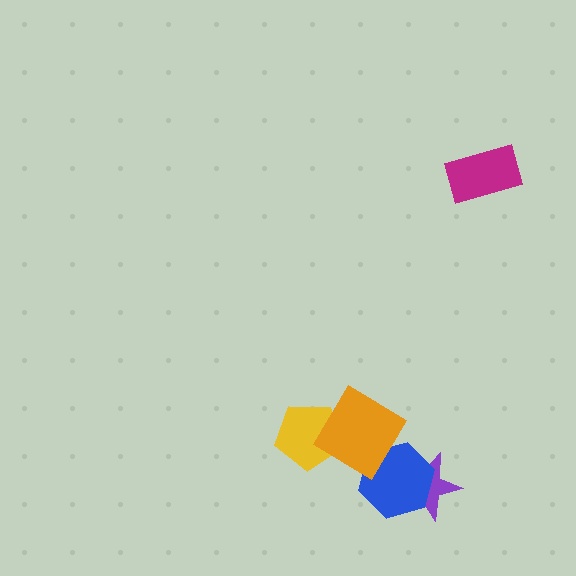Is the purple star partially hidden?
Yes, it is partially covered by another shape.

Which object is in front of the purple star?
The blue hexagon is in front of the purple star.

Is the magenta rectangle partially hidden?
No, no other shape covers it.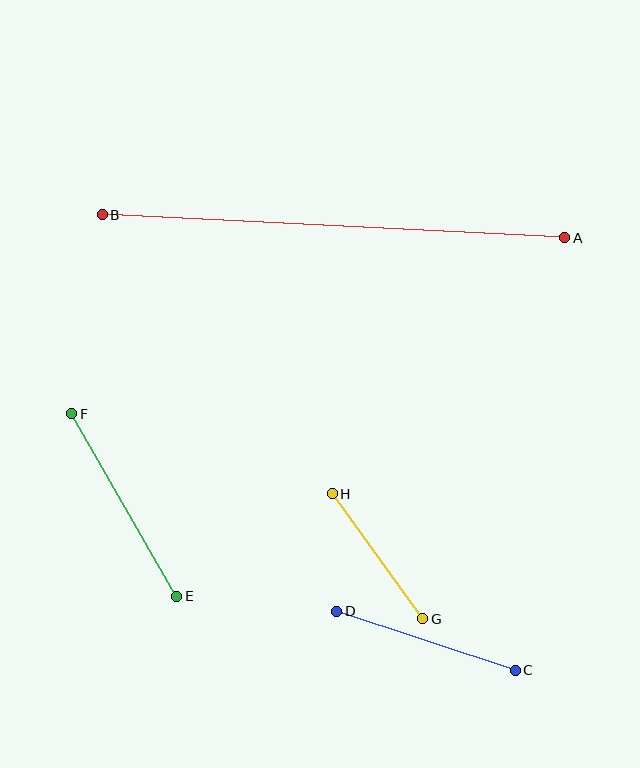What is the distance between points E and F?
The distance is approximately 211 pixels.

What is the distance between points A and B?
The distance is approximately 463 pixels.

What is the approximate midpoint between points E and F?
The midpoint is at approximately (124, 505) pixels.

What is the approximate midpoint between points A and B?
The midpoint is at approximately (333, 226) pixels.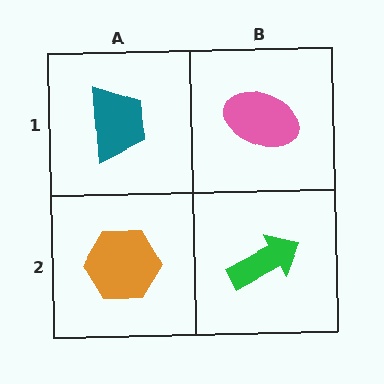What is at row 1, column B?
A pink ellipse.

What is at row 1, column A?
A teal trapezoid.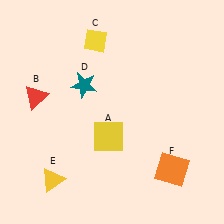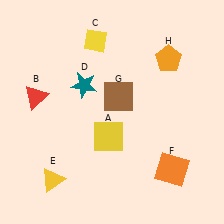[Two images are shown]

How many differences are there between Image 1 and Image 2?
There are 2 differences between the two images.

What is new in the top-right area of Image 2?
An orange pentagon (H) was added in the top-right area of Image 2.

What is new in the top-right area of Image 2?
A brown square (G) was added in the top-right area of Image 2.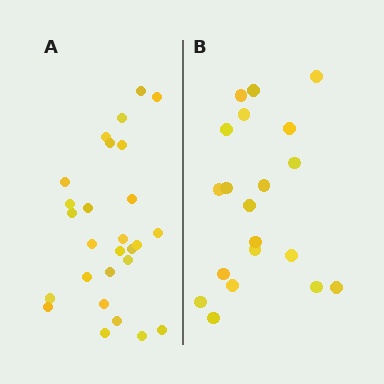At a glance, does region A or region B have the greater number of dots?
Region A (the left region) has more dots.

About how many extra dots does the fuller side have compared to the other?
Region A has roughly 8 or so more dots than region B.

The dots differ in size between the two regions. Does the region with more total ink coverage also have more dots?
No. Region B has more total ink coverage because its dots are larger, but region A actually contains more individual dots. Total area can be misleading — the number of items is what matters here.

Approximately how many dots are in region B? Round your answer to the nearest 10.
About 20 dots.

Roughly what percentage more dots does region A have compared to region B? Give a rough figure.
About 35% more.